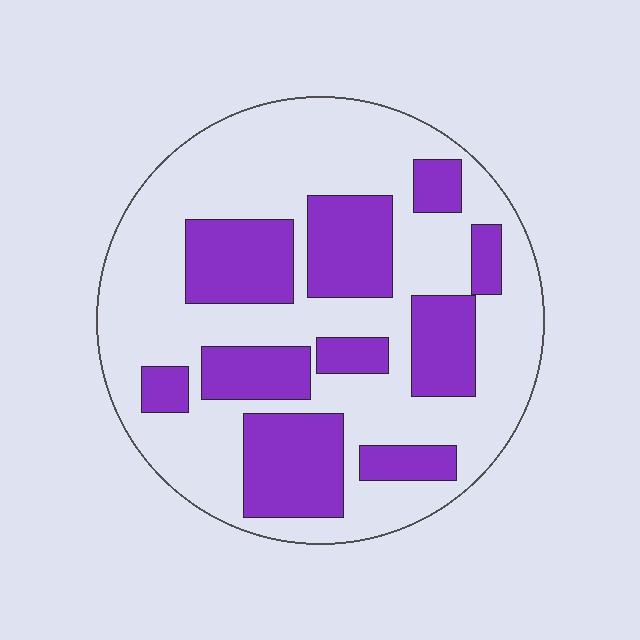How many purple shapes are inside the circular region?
10.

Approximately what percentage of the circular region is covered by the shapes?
Approximately 35%.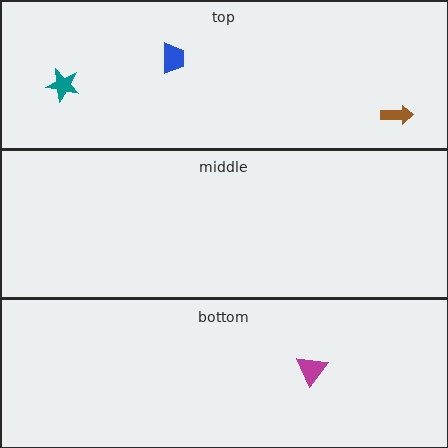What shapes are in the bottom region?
The magenta triangle.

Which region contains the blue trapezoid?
The top region.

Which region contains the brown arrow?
The top region.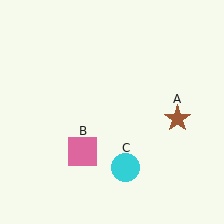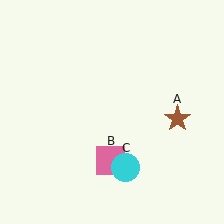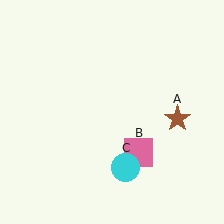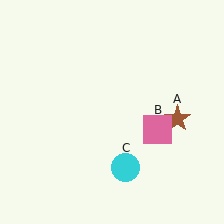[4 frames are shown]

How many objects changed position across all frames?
1 object changed position: pink square (object B).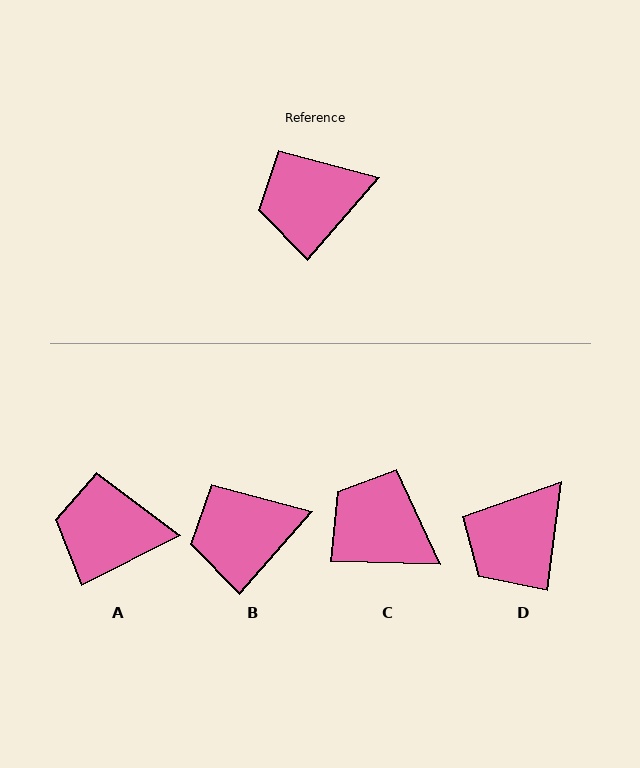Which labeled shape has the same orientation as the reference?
B.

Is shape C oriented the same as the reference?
No, it is off by about 50 degrees.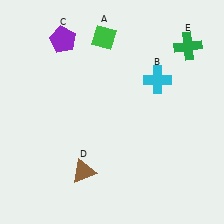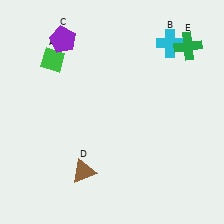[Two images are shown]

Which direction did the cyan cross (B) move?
The cyan cross (B) moved up.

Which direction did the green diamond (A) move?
The green diamond (A) moved left.